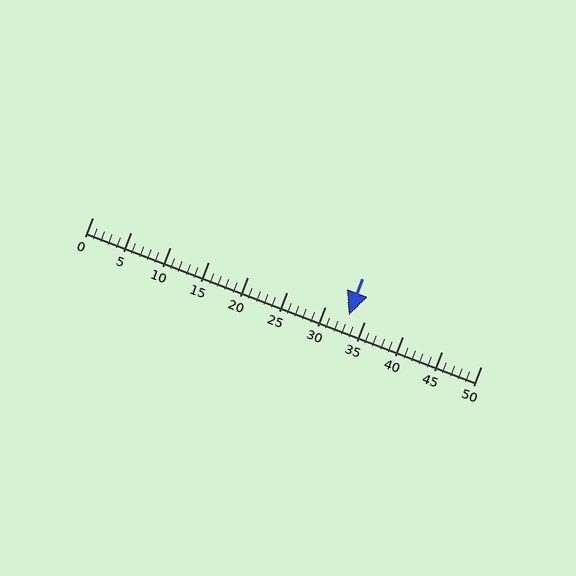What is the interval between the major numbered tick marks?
The major tick marks are spaced 5 units apart.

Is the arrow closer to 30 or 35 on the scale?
The arrow is closer to 35.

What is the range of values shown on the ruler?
The ruler shows values from 0 to 50.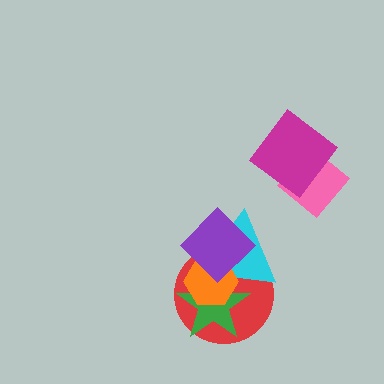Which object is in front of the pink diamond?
The magenta diamond is in front of the pink diamond.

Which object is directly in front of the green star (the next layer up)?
The cyan triangle is directly in front of the green star.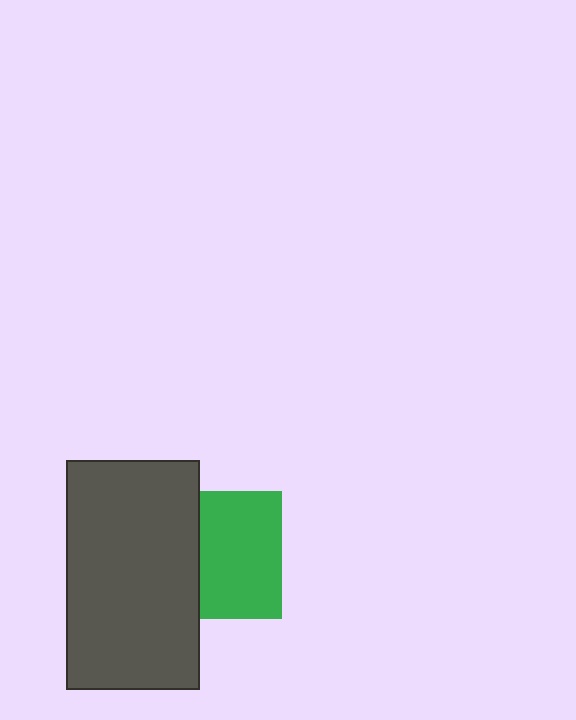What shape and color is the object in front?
The object in front is a dark gray rectangle.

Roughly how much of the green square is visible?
About half of it is visible (roughly 64%).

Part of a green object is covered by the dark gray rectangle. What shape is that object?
It is a square.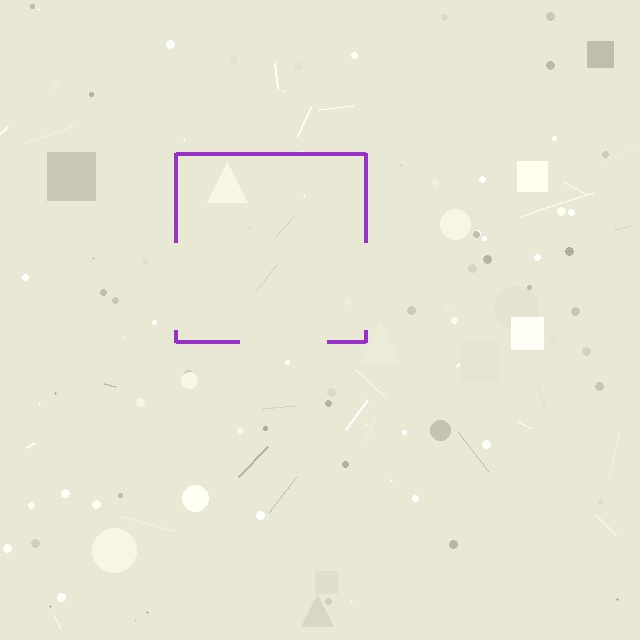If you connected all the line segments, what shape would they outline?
They would outline a square.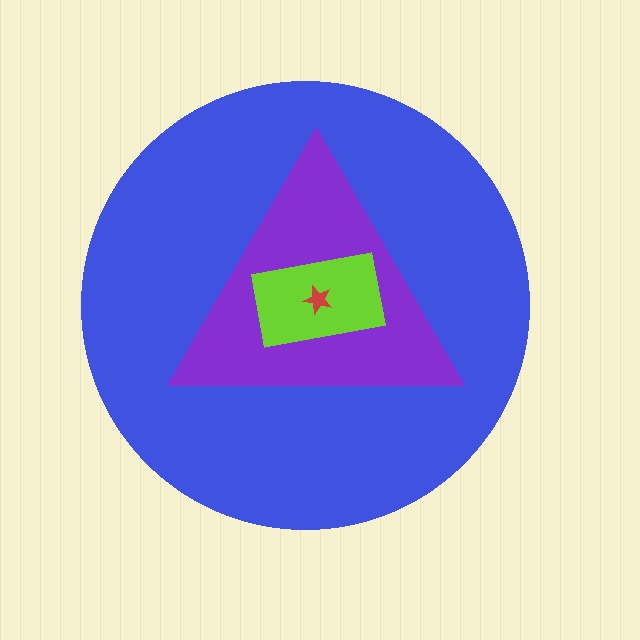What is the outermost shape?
The blue circle.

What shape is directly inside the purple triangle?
The lime rectangle.